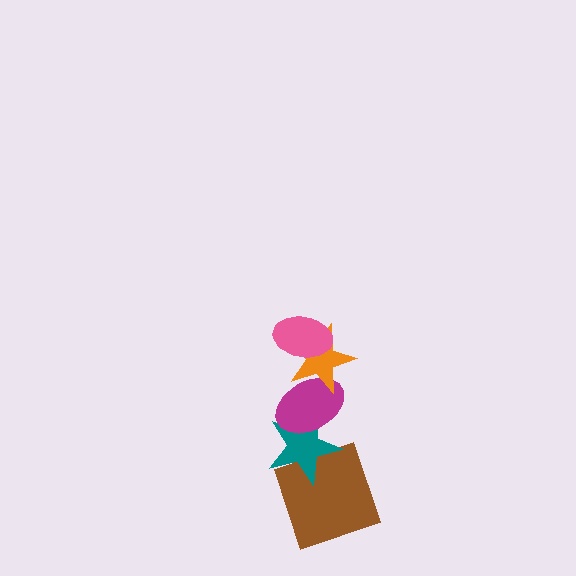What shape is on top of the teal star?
The magenta ellipse is on top of the teal star.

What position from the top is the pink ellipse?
The pink ellipse is 1st from the top.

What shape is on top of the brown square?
The teal star is on top of the brown square.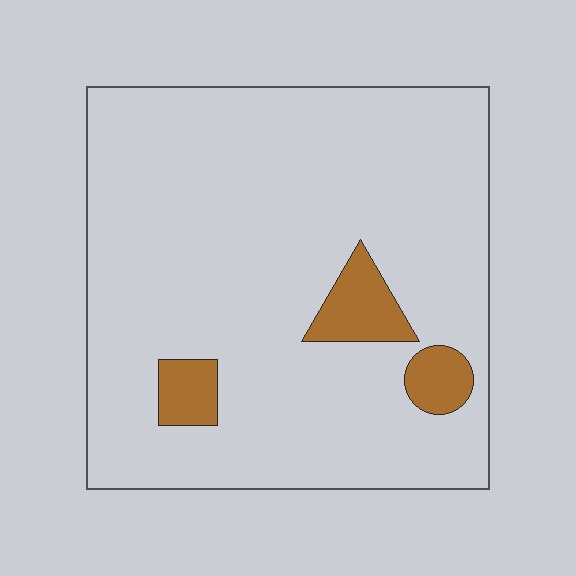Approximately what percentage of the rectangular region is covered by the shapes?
Approximately 10%.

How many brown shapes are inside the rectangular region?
3.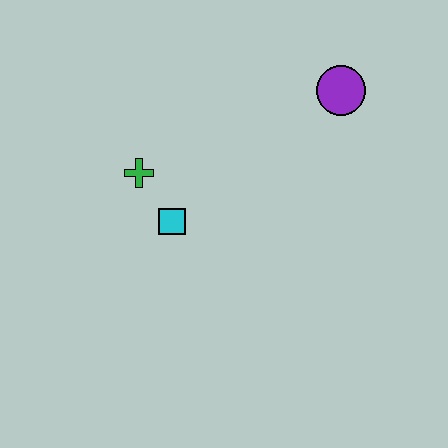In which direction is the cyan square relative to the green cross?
The cyan square is below the green cross.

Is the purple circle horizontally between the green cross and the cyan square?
No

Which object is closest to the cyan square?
The green cross is closest to the cyan square.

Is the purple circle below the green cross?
No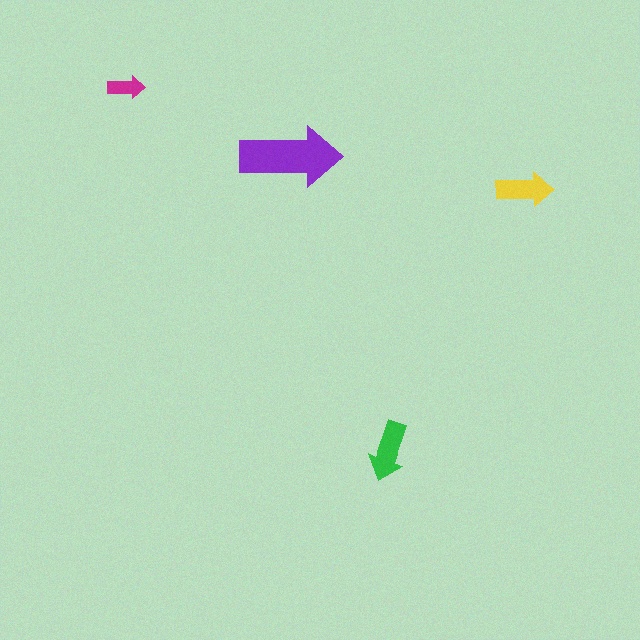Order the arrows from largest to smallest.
the purple one, the green one, the yellow one, the magenta one.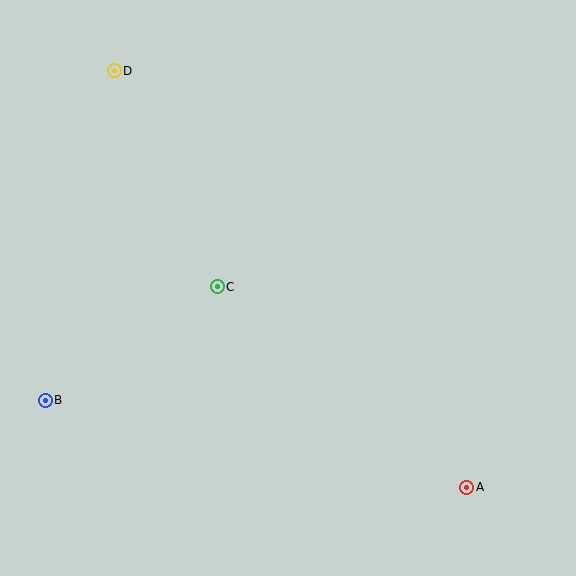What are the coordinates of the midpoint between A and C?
The midpoint between A and C is at (342, 387).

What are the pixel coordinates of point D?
Point D is at (114, 71).